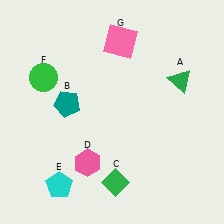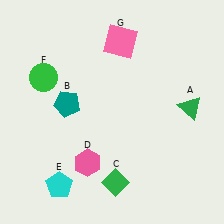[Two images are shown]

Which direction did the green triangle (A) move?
The green triangle (A) moved down.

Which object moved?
The green triangle (A) moved down.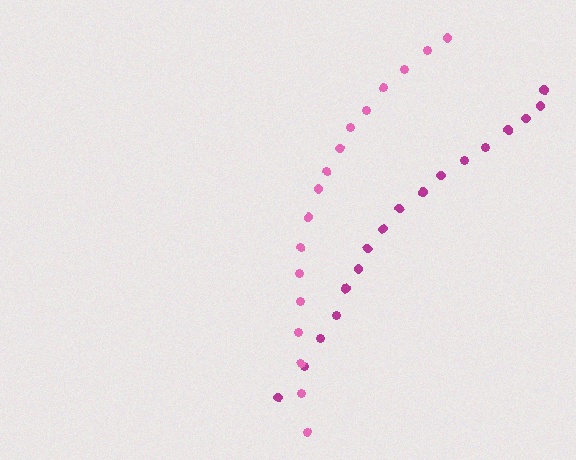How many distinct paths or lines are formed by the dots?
There are 2 distinct paths.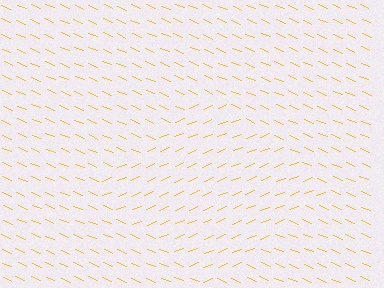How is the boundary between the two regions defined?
The boundary is defined purely by a change in line orientation (approximately 45 degrees difference). All lines are the same color and thickness.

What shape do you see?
I see a diamond.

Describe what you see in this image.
The image is filled with small yellow line segments. A diamond region in the image has lines oriented differently from the surrounding lines, creating a visible texture boundary.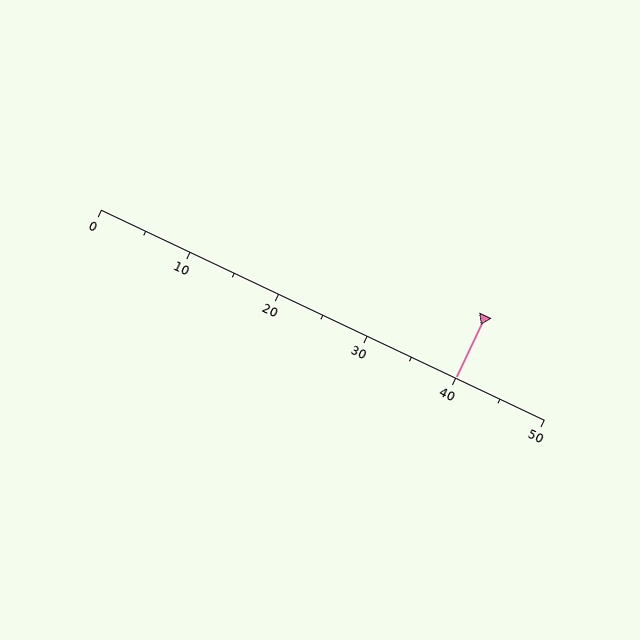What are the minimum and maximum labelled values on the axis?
The axis runs from 0 to 50.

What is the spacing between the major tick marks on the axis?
The major ticks are spaced 10 apart.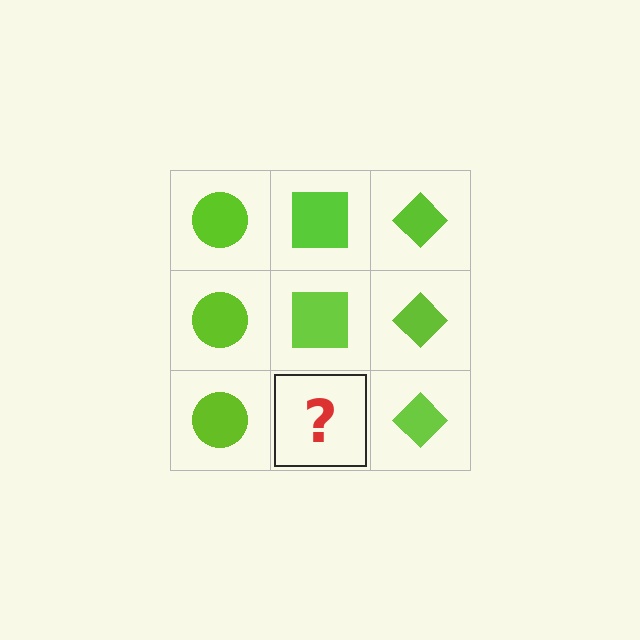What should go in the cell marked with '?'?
The missing cell should contain a lime square.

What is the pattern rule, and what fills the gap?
The rule is that each column has a consistent shape. The gap should be filled with a lime square.